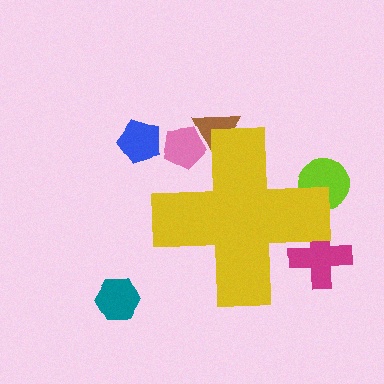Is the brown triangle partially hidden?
Yes, the brown triangle is partially hidden behind the yellow cross.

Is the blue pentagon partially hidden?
No, the blue pentagon is fully visible.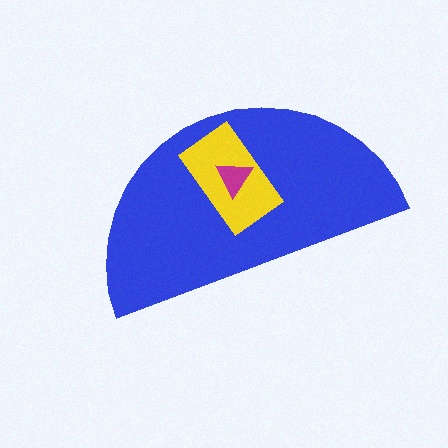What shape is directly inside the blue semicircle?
The yellow rectangle.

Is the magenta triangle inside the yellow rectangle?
Yes.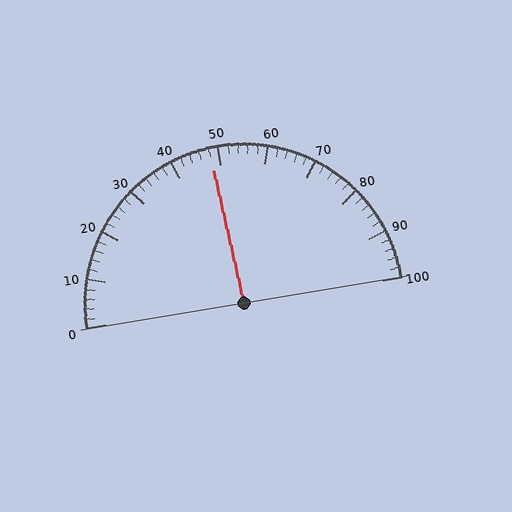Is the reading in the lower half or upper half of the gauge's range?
The reading is in the lower half of the range (0 to 100).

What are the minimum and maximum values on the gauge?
The gauge ranges from 0 to 100.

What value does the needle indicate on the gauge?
The needle indicates approximately 48.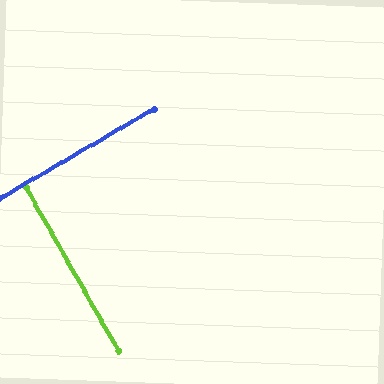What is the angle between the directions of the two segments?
Approximately 90 degrees.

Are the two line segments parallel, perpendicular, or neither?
Perpendicular — they meet at approximately 90°.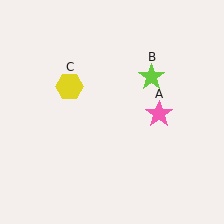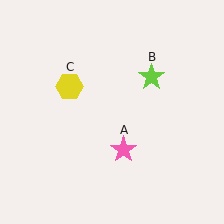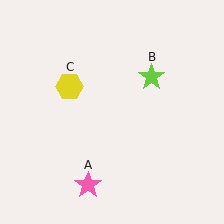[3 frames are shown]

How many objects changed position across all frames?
1 object changed position: pink star (object A).